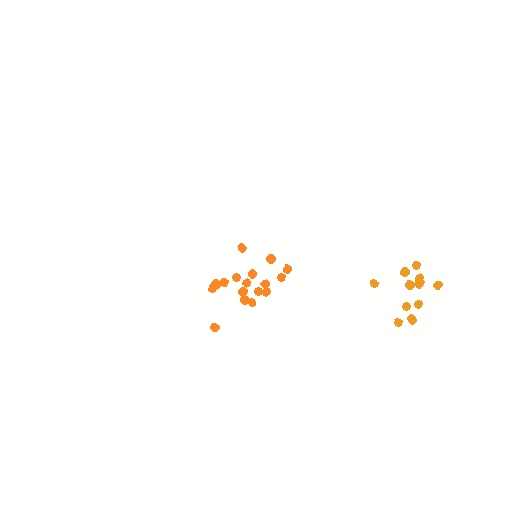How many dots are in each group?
Group 1: 17 dots, Group 2: 13 dots (30 total).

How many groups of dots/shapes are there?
There are 2 groups.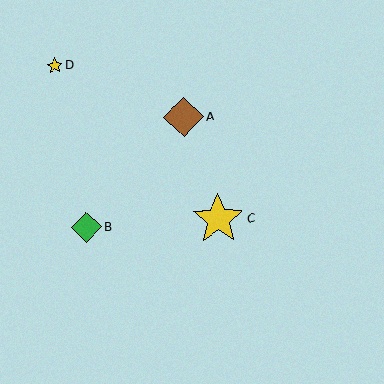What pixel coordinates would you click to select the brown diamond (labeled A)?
Click at (183, 117) to select the brown diamond A.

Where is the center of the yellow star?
The center of the yellow star is at (55, 66).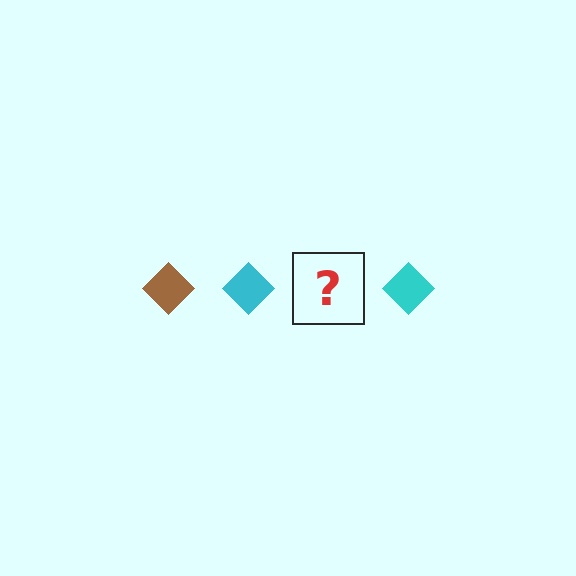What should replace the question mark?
The question mark should be replaced with a brown diamond.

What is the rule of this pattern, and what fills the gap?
The rule is that the pattern cycles through brown, cyan diamonds. The gap should be filled with a brown diamond.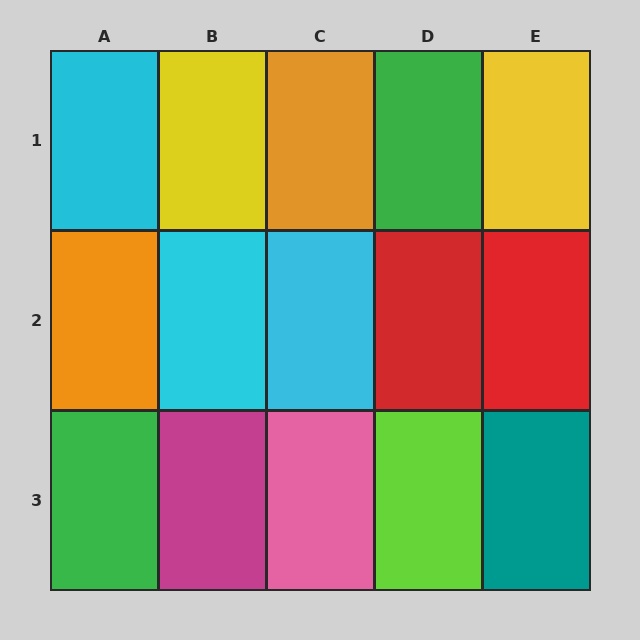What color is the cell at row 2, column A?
Orange.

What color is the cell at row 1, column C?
Orange.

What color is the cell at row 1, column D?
Green.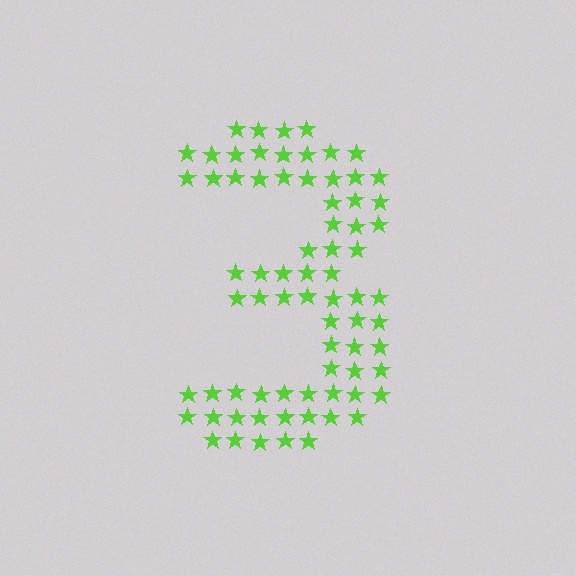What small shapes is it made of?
It is made of small stars.